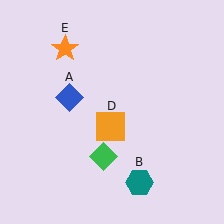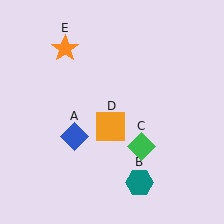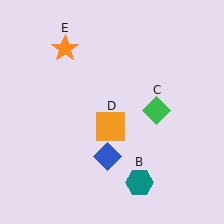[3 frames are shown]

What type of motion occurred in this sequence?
The blue diamond (object A), green diamond (object C) rotated counterclockwise around the center of the scene.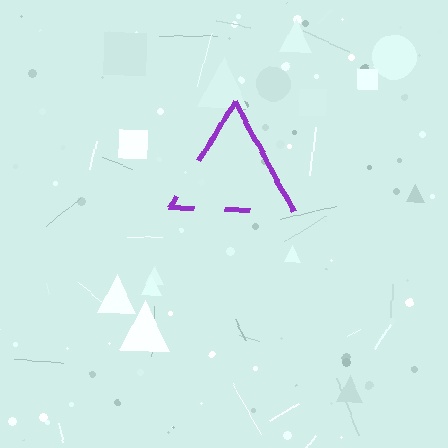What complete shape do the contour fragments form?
The contour fragments form a triangle.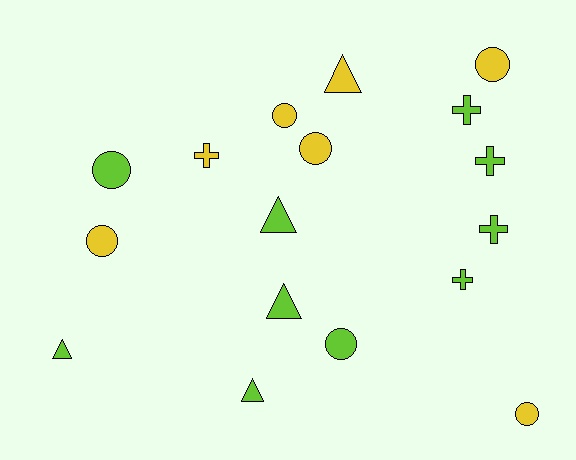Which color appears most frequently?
Lime, with 10 objects.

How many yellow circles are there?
There are 5 yellow circles.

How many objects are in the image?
There are 17 objects.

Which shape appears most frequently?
Circle, with 7 objects.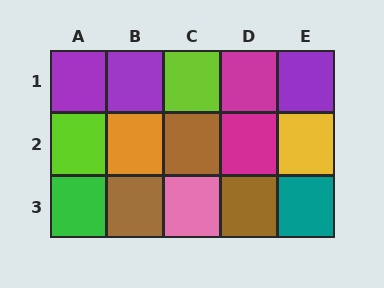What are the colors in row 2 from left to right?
Lime, orange, brown, magenta, yellow.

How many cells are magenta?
2 cells are magenta.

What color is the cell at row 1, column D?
Magenta.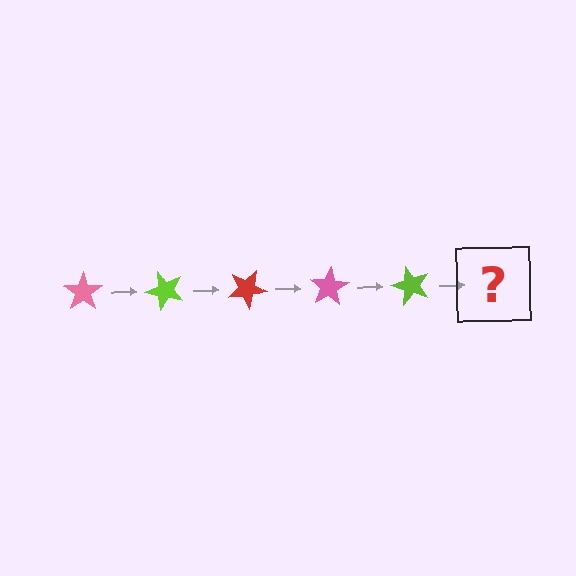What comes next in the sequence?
The next element should be a red star, rotated 250 degrees from the start.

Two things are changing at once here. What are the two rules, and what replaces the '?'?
The two rules are that it rotates 50 degrees each step and the color cycles through pink, lime, and red. The '?' should be a red star, rotated 250 degrees from the start.